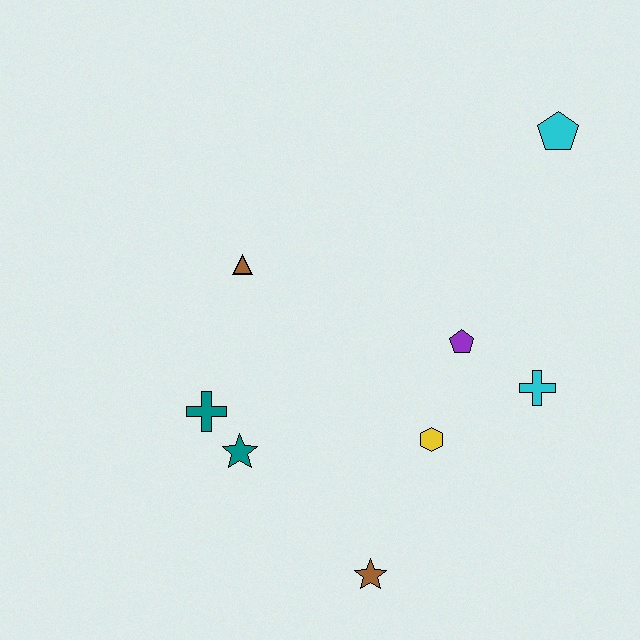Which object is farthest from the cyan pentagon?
The brown star is farthest from the cyan pentagon.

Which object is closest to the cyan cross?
The purple pentagon is closest to the cyan cross.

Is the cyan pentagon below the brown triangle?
No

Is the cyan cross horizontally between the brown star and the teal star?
No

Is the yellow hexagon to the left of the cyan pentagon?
Yes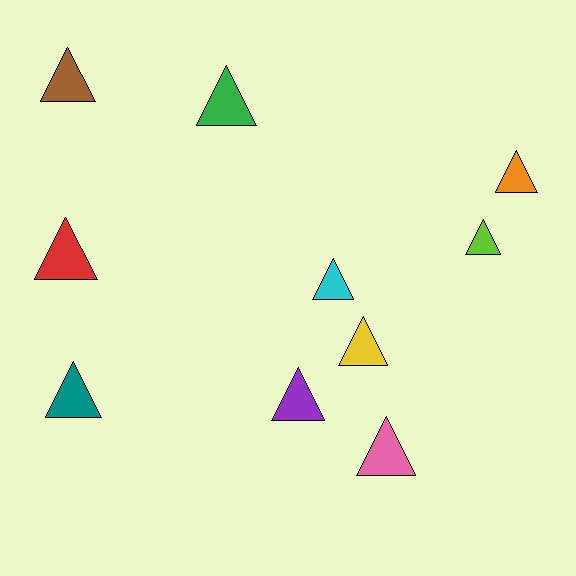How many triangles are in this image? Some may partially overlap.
There are 10 triangles.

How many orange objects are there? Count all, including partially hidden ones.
There is 1 orange object.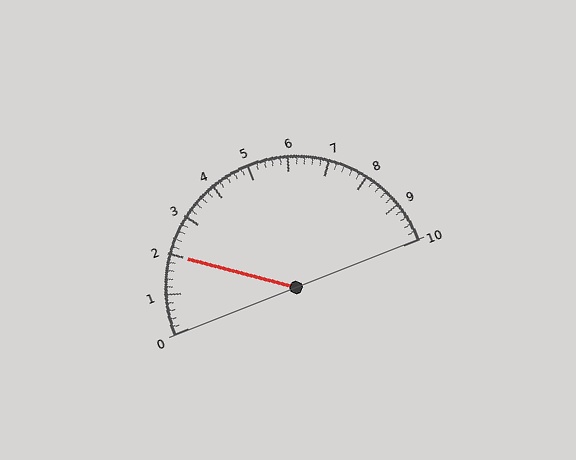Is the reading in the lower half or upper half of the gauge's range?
The reading is in the lower half of the range (0 to 10).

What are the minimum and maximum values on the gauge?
The gauge ranges from 0 to 10.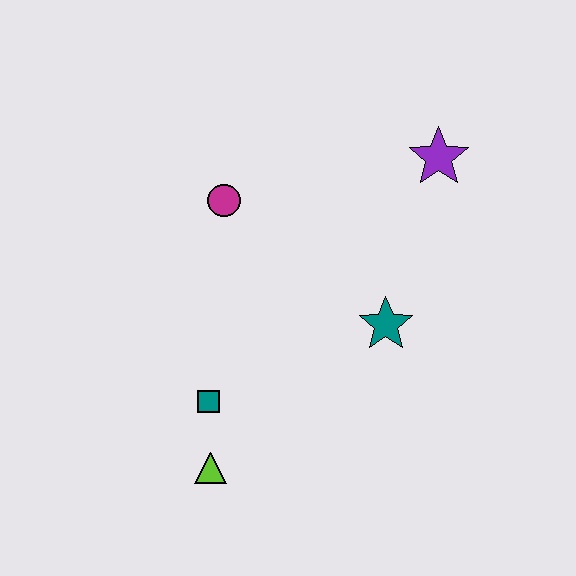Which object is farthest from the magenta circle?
The lime triangle is farthest from the magenta circle.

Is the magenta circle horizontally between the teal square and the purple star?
Yes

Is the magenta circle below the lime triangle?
No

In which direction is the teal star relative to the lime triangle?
The teal star is to the right of the lime triangle.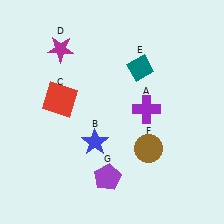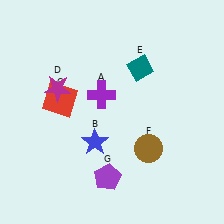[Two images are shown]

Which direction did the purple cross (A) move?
The purple cross (A) moved left.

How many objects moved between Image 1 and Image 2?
2 objects moved between the two images.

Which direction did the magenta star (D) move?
The magenta star (D) moved down.